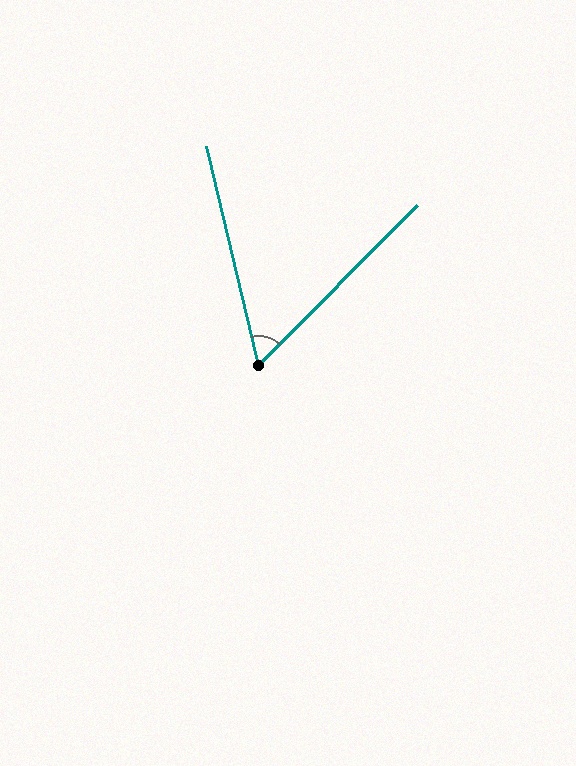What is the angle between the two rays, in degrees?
Approximately 58 degrees.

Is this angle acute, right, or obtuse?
It is acute.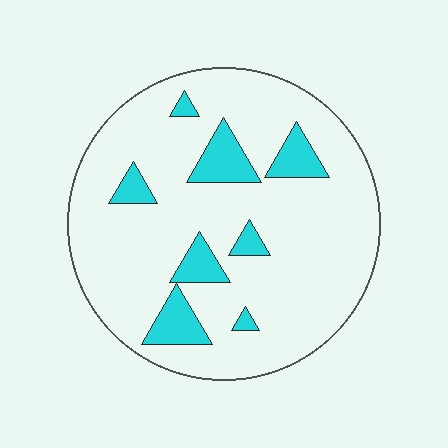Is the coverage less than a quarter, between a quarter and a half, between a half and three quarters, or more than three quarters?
Less than a quarter.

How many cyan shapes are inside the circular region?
8.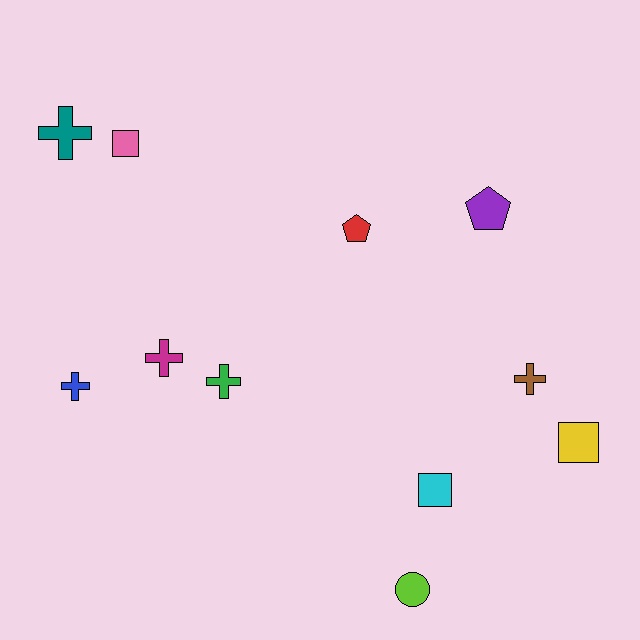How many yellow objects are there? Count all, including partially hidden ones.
There is 1 yellow object.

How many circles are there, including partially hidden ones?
There is 1 circle.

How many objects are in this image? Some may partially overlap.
There are 11 objects.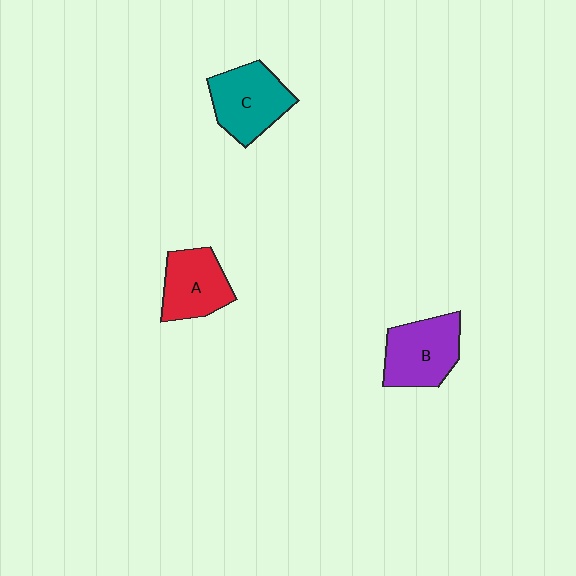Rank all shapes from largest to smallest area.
From largest to smallest: C (teal), B (purple), A (red).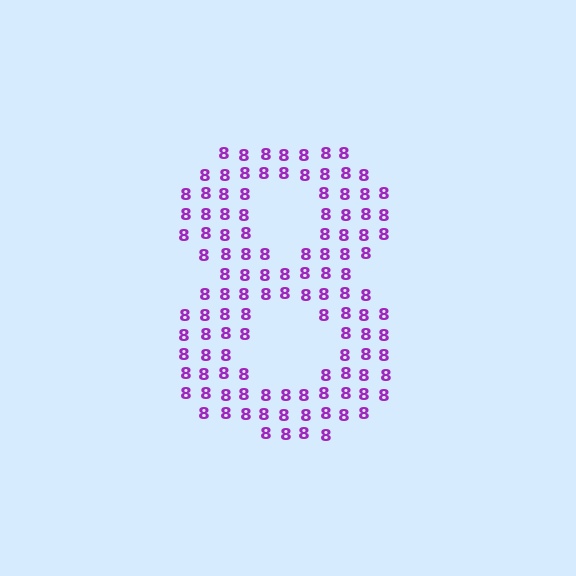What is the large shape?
The large shape is the digit 8.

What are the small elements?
The small elements are digit 8's.